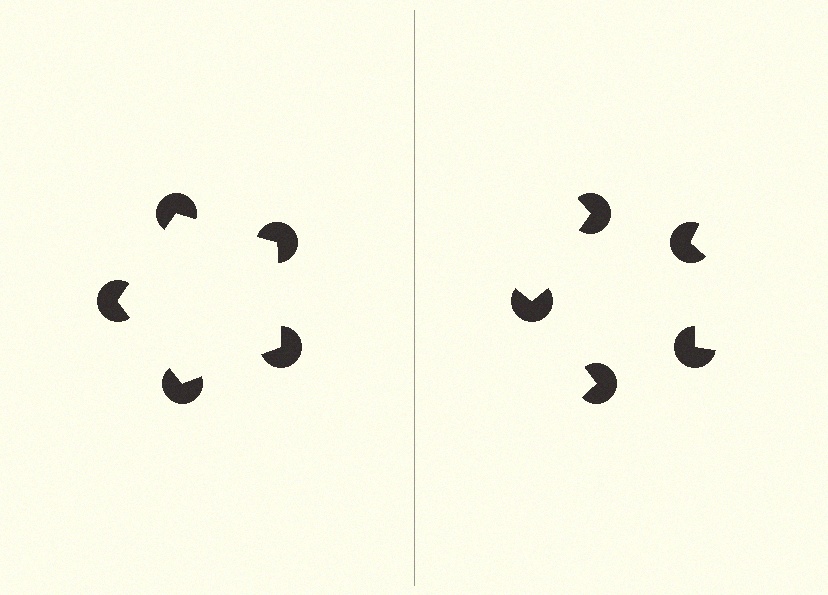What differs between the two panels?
The pac-man discs are positioned identically on both sides; only the wedge orientations differ. On the left they align to a pentagon; on the right they are misaligned.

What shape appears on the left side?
An illusory pentagon.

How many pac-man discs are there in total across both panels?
10 — 5 on each side.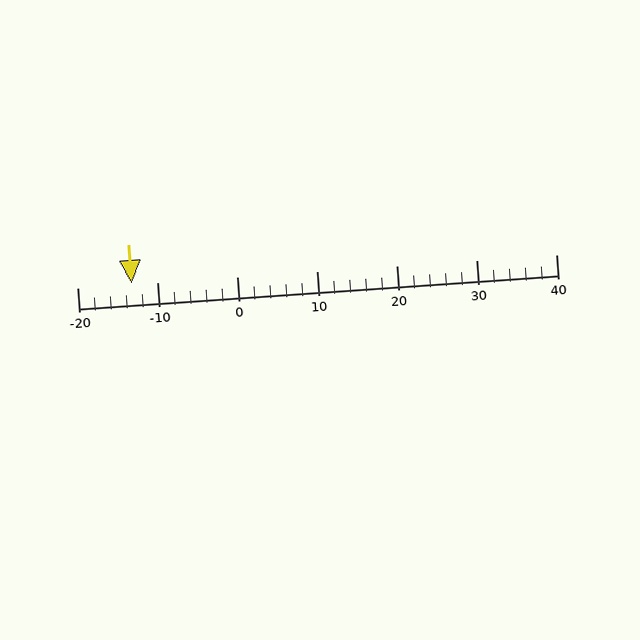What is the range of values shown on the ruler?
The ruler shows values from -20 to 40.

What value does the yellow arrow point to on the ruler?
The yellow arrow points to approximately -13.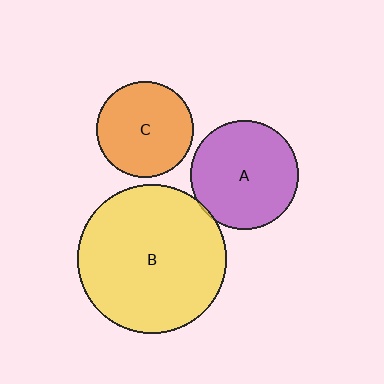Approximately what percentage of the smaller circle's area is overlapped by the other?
Approximately 5%.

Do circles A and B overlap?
Yes.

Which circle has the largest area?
Circle B (yellow).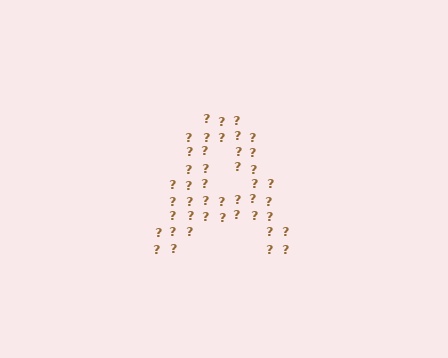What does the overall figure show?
The overall figure shows the letter A.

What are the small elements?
The small elements are question marks.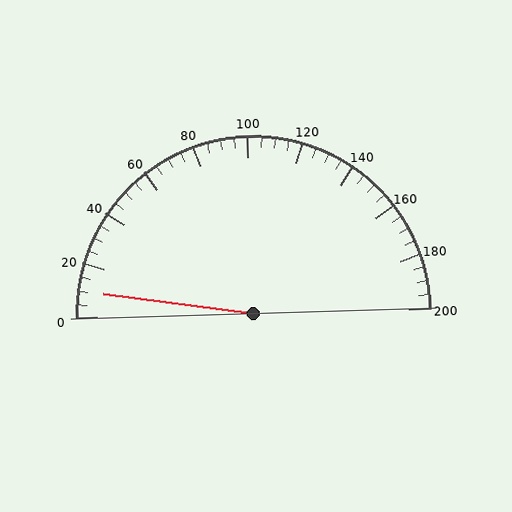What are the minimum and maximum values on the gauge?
The gauge ranges from 0 to 200.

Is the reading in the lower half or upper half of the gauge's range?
The reading is in the lower half of the range (0 to 200).